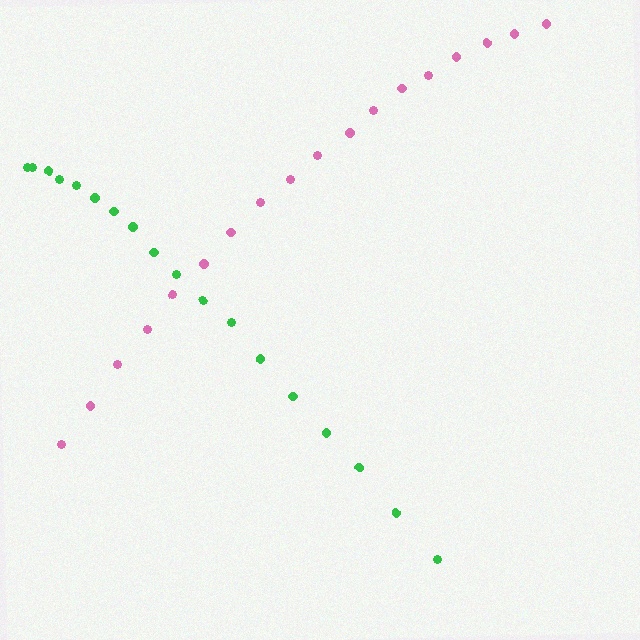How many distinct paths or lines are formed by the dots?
There are 2 distinct paths.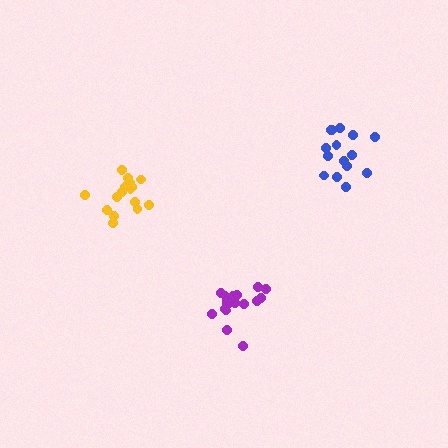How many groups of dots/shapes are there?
There are 3 groups.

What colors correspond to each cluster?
The clusters are colored: blue, purple, yellow.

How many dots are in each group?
Group 1: 15 dots, Group 2: 17 dots, Group 3: 17 dots (49 total).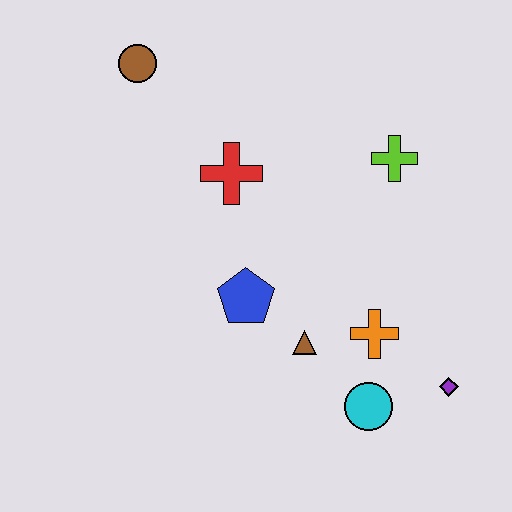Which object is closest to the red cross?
The blue pentagon is closest to the red cross.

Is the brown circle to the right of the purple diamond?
No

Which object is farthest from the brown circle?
The purple diamond is farthest from the brown circle.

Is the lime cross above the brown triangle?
Yes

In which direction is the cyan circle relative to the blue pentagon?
The cyan circle is to the right of the blue pentagon.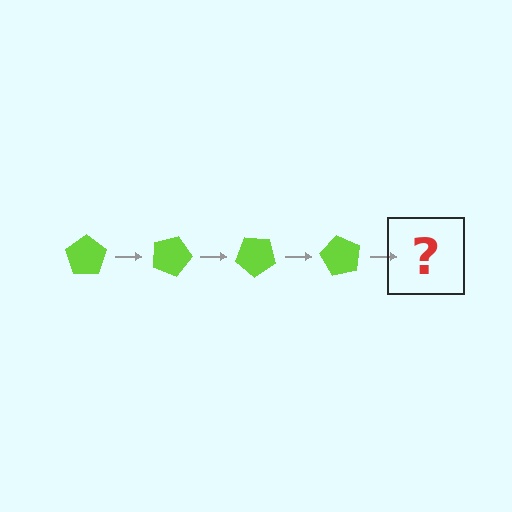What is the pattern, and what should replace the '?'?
The pattern is that the pentagon rotates 20 degrees each step. The '?' should be a lime pentagon rotated 80 degrees.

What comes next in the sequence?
The next element should be a lime pentagon rotated 80 degrees.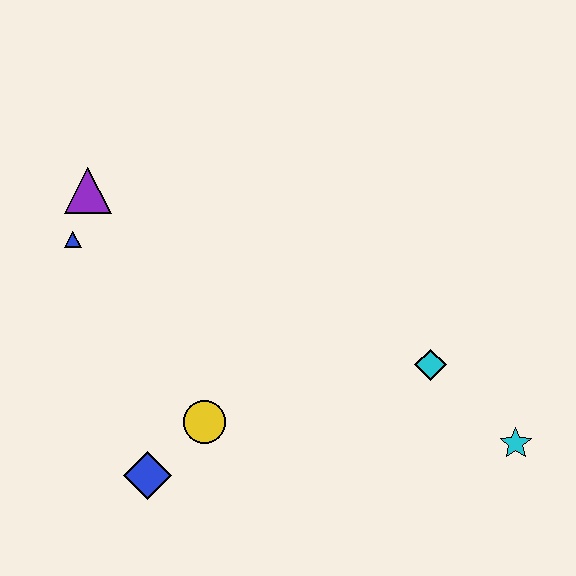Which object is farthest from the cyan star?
The purple triangle is farthest from the cyan star.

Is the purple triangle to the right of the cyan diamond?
No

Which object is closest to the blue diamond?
The yellow circle is closest to the blue diamond.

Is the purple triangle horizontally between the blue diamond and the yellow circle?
No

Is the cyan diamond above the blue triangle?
No